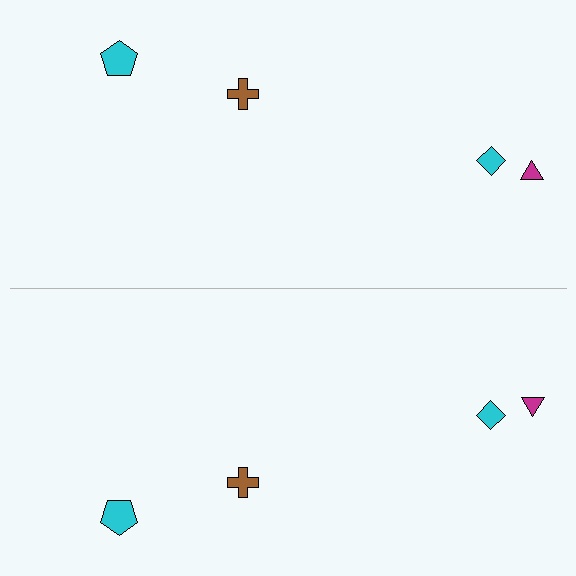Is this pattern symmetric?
Yes, this pattern has bilateral (reflection) symmetry.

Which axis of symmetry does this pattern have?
The pattern has a horizontal axis of symmetry running through the center of the image.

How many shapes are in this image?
There are 8 shapes in this image.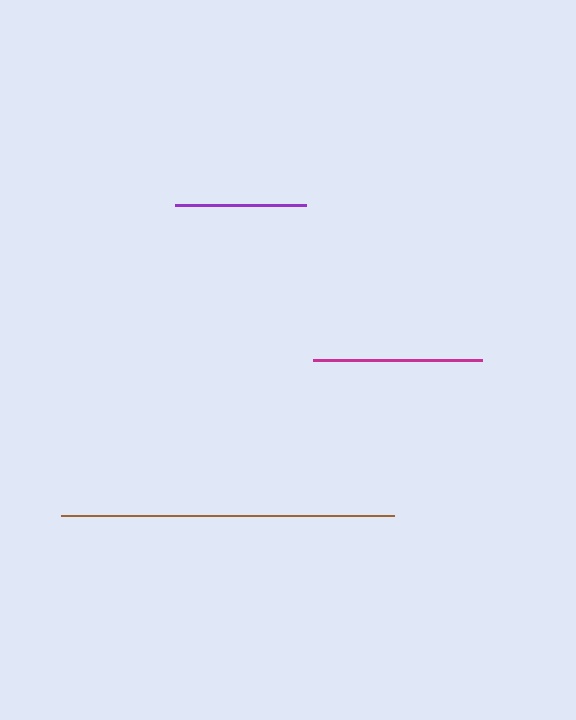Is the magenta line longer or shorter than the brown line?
The brown line is longer than the magenta line.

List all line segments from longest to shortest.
From longest to shortest: brown, magenta, purple.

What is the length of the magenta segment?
The magenta segment is approximately 169 pixels long.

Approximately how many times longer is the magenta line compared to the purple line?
The magenta line is approximately 1.3 times the length of the purple line.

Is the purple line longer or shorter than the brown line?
The brown line is longer than the purple line.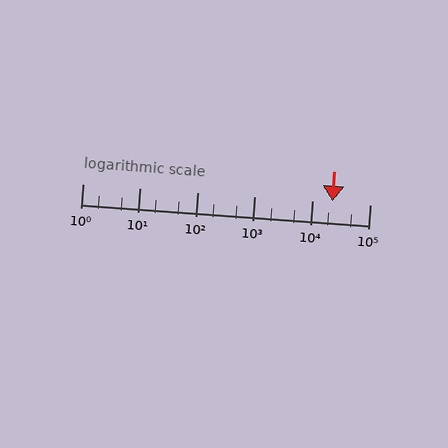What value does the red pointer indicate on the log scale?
The pointer indicates approximately 22000.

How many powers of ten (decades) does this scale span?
The scale spans 5 decades, from 1 to 100000.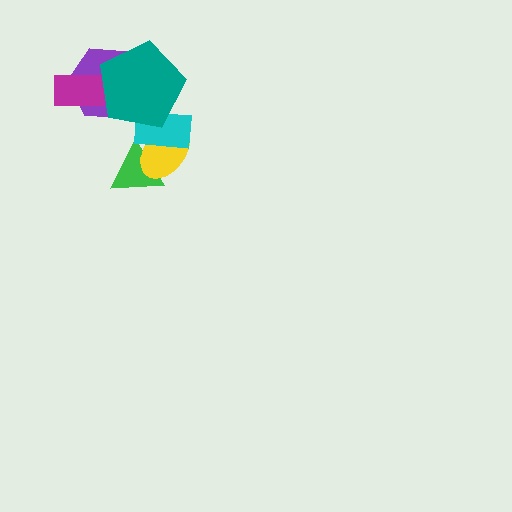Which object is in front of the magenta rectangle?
The teal pentagon is in front of the magenta rectangle.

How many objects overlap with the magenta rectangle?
2 objects overlap with the magenta rectangle.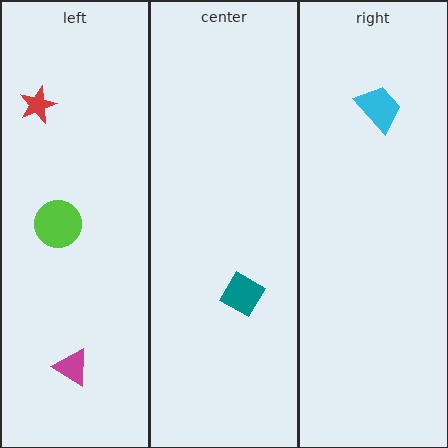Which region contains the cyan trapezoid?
The right region.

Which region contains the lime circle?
The left region.